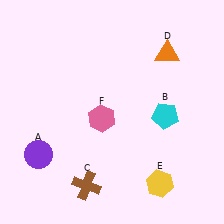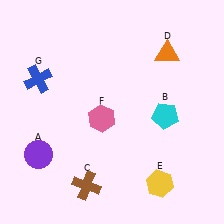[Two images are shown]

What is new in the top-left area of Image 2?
A blue cross (G) was added in the top-left area of Image 2.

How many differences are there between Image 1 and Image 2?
There is 1 difference between the two images.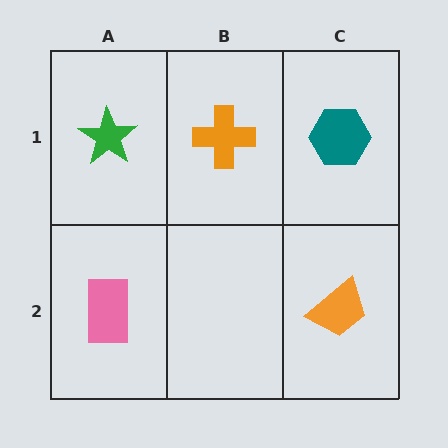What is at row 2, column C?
An orange trapezoid.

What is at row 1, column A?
A green star.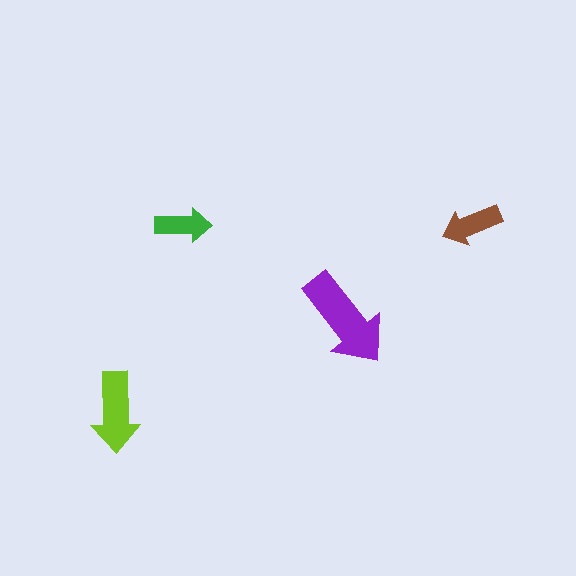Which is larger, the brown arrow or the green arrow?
The brown one.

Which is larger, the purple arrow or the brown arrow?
The purple one.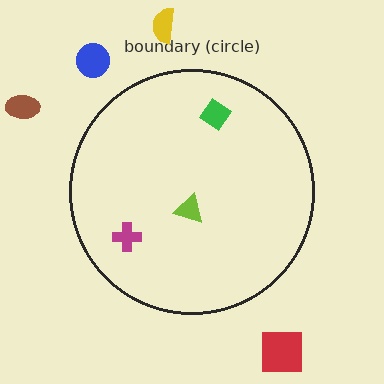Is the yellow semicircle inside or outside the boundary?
Outside.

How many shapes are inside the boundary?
3 inside, 4 outside.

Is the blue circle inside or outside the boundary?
Outside.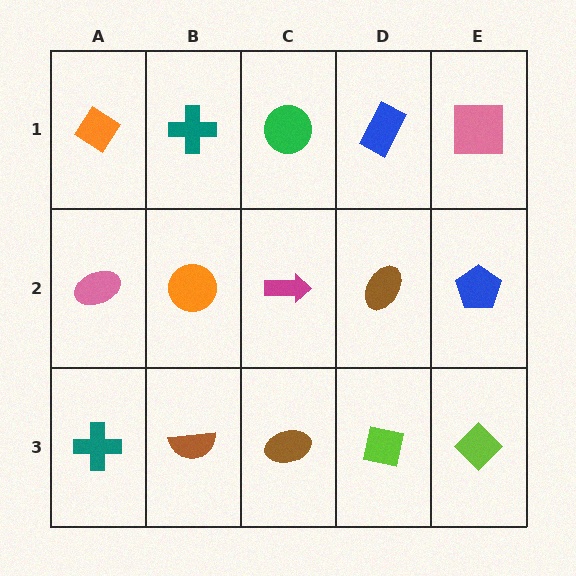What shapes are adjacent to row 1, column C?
A magenta arrow (row 2, column C), a teal cross (row 1, column B), a blue rectangle (row 1, column D).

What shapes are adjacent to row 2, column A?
An orange diamond (row 1, column A), a teal cross (row 3, column A), an orange circle (row 2, column B).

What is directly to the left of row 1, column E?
A blue rectangle.